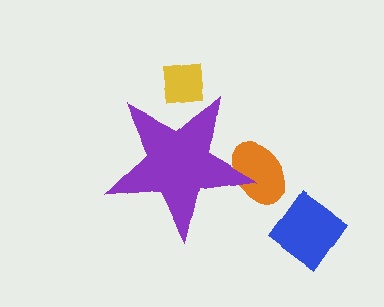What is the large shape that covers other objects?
A purple star.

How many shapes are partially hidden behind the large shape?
2 shapes are partially hidden.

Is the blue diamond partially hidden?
No, the blue diamond is fully visible.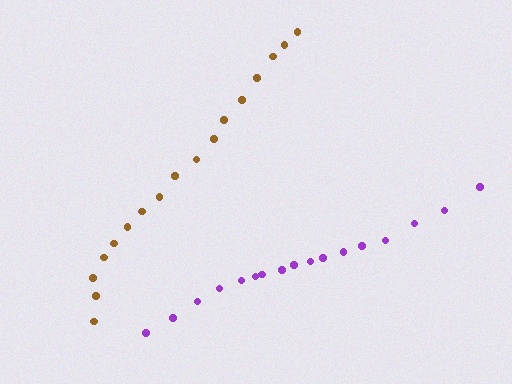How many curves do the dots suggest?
There are 2 distinct paths.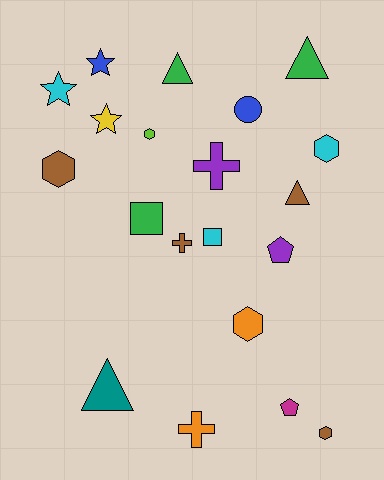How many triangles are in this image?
There are 4 triangles.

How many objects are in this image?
There are 20 objects.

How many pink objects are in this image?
There are no pink objects.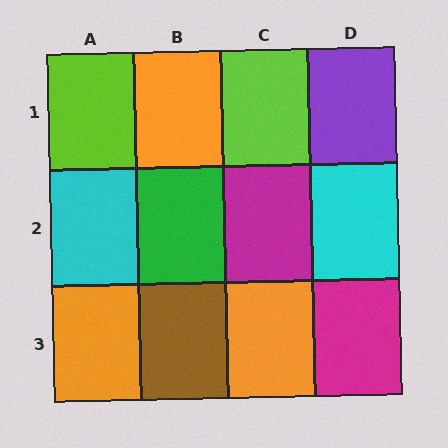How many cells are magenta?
2 cells are magenta.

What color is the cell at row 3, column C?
Orange.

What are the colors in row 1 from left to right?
Lime, orange, lime, purple.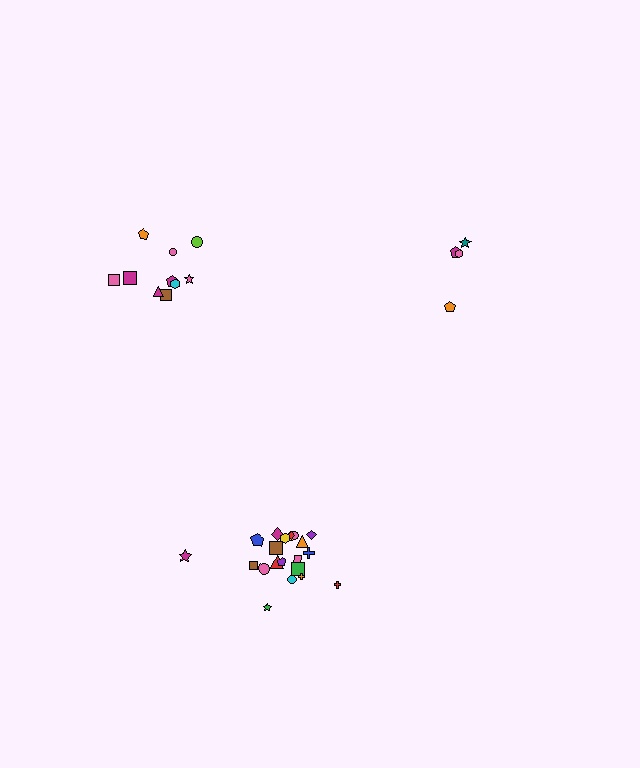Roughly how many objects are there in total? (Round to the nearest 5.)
Roughly 35 objects in total.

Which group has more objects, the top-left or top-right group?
The top-left group.